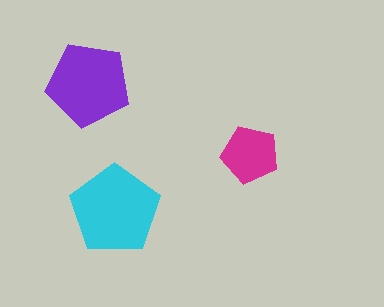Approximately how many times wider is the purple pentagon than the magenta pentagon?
About 1.5 times wider.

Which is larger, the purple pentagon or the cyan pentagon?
The cyan one.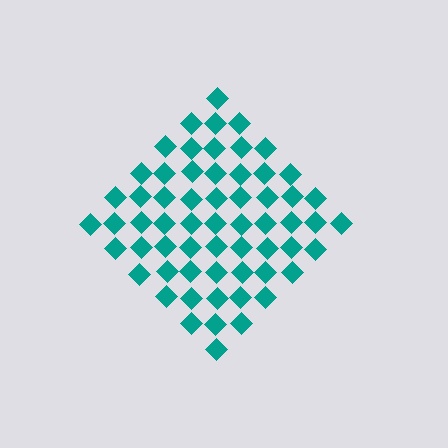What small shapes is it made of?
It is made of small diamonds.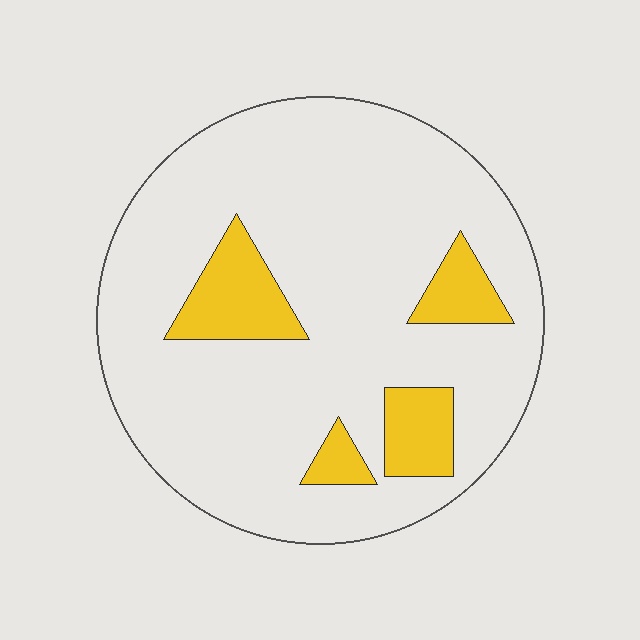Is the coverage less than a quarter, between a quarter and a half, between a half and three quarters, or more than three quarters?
Less than a quarter.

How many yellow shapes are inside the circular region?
4.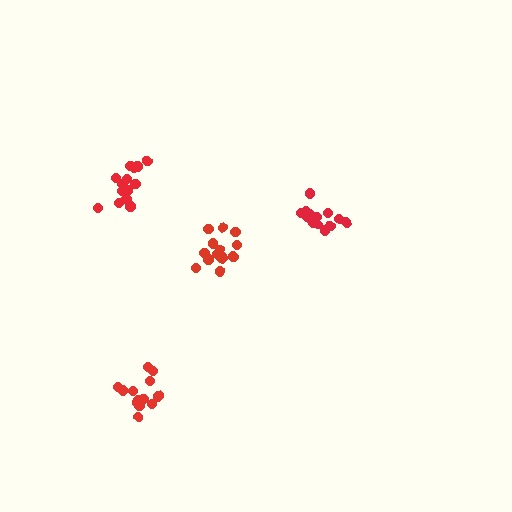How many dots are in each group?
Group 1: 18 dots, Group 2: 13 dots, Group 3: 14 dots, Group 4: 14 dots (59 total).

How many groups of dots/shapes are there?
There are 4 groups.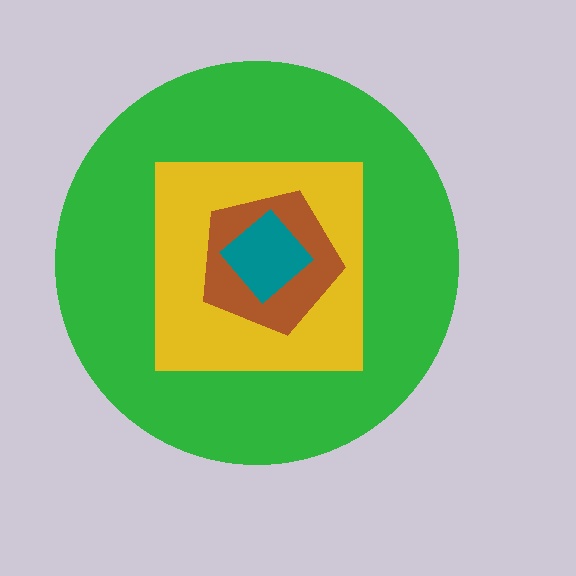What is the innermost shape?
The teal diamond.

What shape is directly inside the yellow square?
The brown pentagon.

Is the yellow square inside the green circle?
Yes.